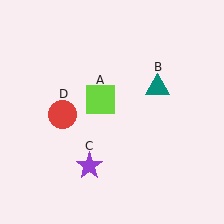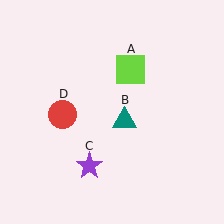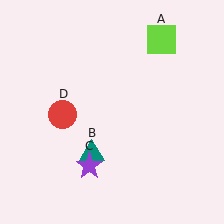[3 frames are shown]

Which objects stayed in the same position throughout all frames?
Purple star (object C) and red circle (object D) remained stationary.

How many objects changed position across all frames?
2 objects changed position: lime square (object A), teal triangle (object B).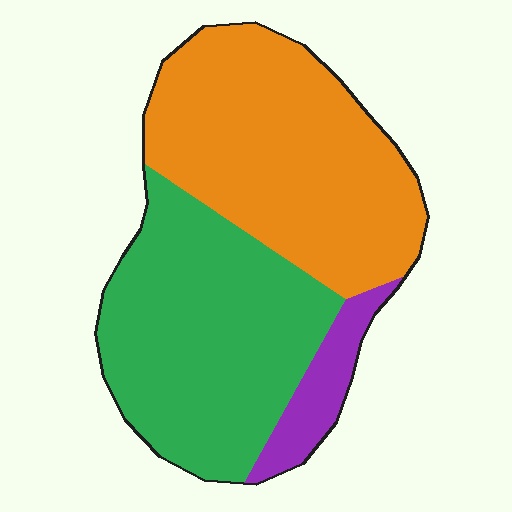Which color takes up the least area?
Purple, at roughly 10%.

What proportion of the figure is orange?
Orange takes up about one half (1/2) of the figure.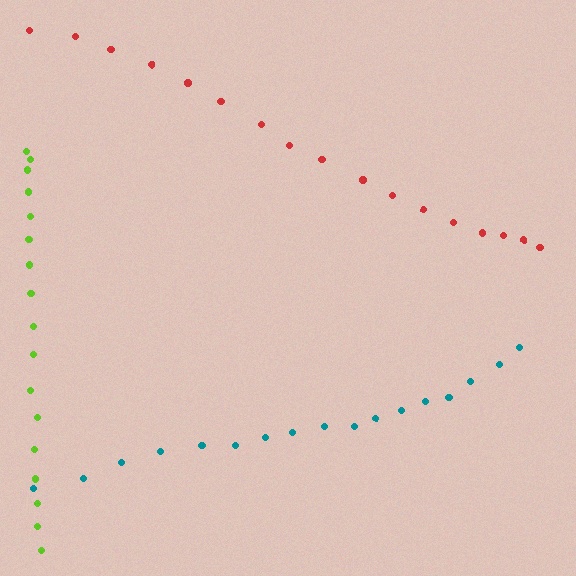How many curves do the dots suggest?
There are 3 distinct paths.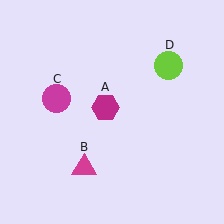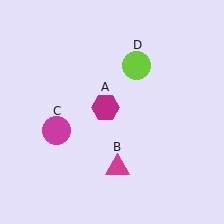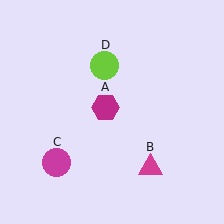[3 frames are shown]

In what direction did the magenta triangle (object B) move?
The magenta triangle (object B) moved right.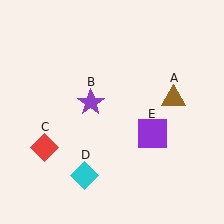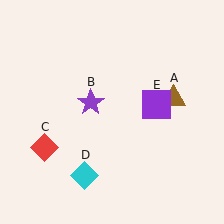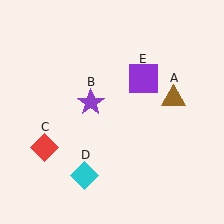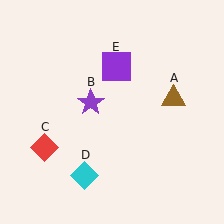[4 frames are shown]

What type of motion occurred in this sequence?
The purple square (object E) rotated counterclockwise around the center of the scene.